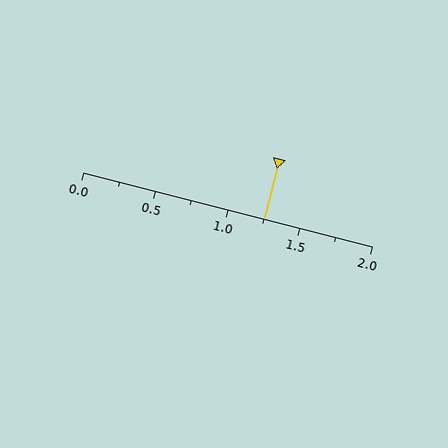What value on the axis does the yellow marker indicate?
The marker indicates approximately 1.25.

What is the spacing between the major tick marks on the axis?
The major ticks are spaced 0.5 apart.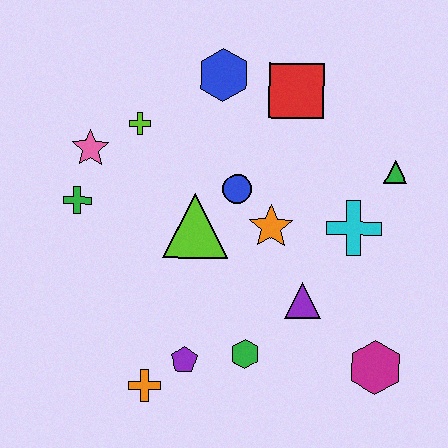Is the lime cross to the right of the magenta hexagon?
No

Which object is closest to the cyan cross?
The green triangle is closest to the cyan cross.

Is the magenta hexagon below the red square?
Yes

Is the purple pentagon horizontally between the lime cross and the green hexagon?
Yes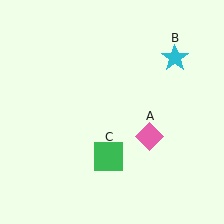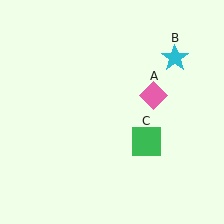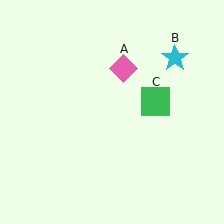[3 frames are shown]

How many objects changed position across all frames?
2 objects changed position: pink diamond (object A), green square (object C).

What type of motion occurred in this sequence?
The pink diamond (object A), green square (object C) rotated counterclockwise around the center of the scene.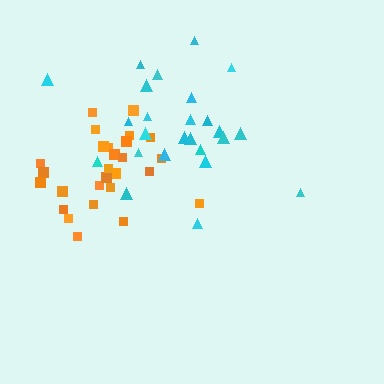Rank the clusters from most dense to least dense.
orange, cyan.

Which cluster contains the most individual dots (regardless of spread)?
Orange (27).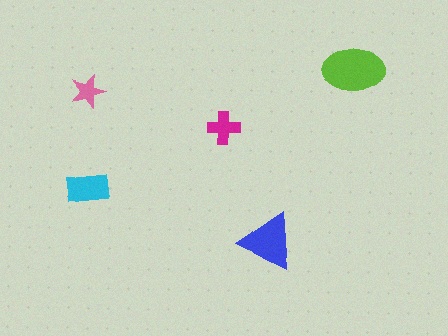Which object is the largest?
The lime ellipse.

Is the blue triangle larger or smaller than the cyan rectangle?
Larger.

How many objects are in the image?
There are 5 objects in the image.